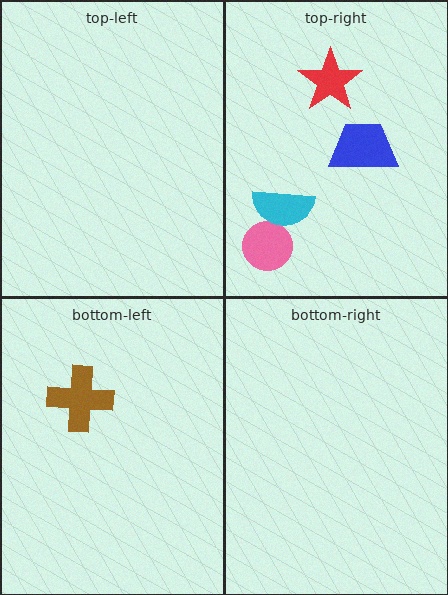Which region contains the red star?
The top-right region.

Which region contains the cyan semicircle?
The top-right region.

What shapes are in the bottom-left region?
The brown cross.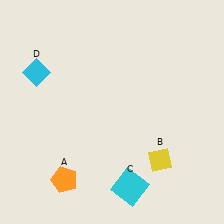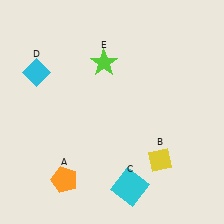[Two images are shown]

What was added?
A lime star (E) was added in Image 2.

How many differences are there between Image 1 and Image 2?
There is 1 difference between the two images.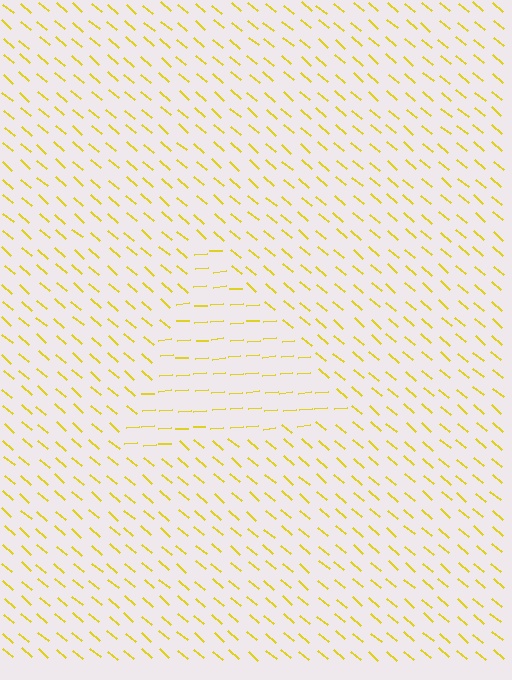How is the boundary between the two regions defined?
The boundary is defined purely by a change in line orientation (approximately 45 degrees difference). All lines are the same color and thickness.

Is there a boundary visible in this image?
Yes, there is a texture boundary formed by a change in line orientation.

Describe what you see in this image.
The image is filled with small yellow line segments. A triangle region in the image has lines oriented differently from the surrounding lines, creating a visible texture boundary.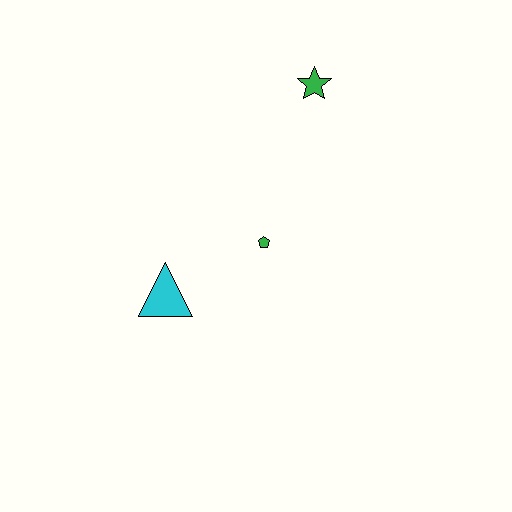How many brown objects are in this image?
There are no brown objects.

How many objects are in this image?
There are 3 objects.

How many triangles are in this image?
There is 1 triangle.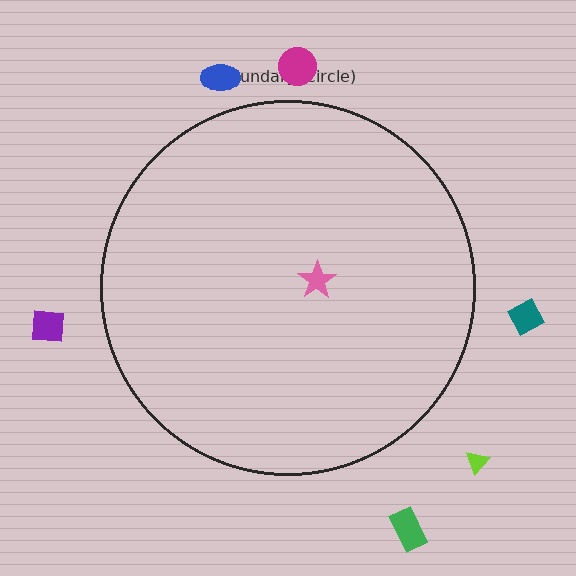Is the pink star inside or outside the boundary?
Inside.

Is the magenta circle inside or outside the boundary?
Outside.